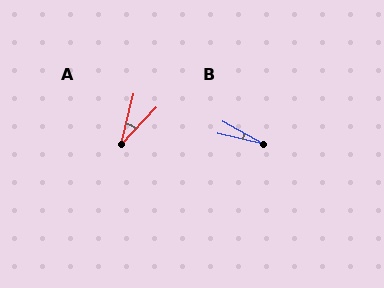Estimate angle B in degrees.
Approximately 17 degrees.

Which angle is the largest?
A, at approximately 29 degrees.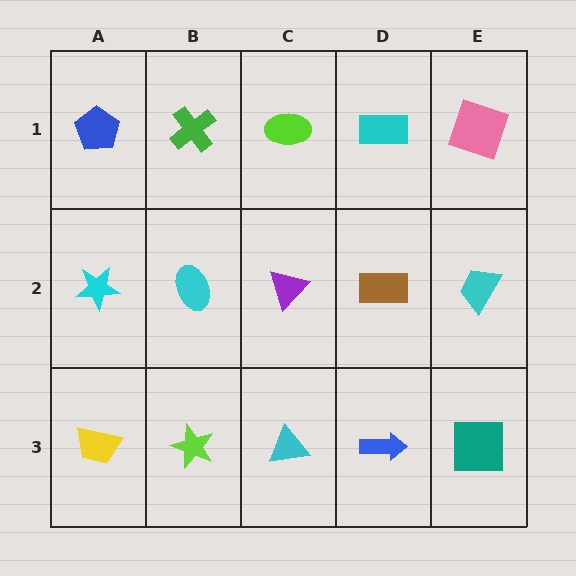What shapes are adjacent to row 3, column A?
A cyan star (row 2, column A), a lime star (row 3, column B).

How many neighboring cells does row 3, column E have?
2.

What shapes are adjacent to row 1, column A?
A cyan star (row 2, column A), a green cross (row 1, column B).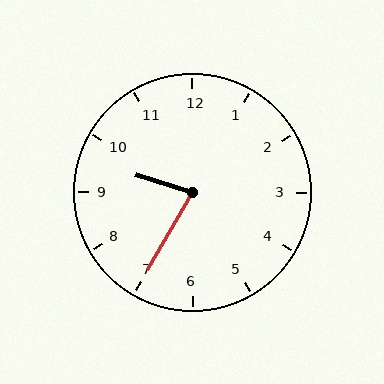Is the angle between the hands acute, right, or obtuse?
It is acute.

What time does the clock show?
9:35.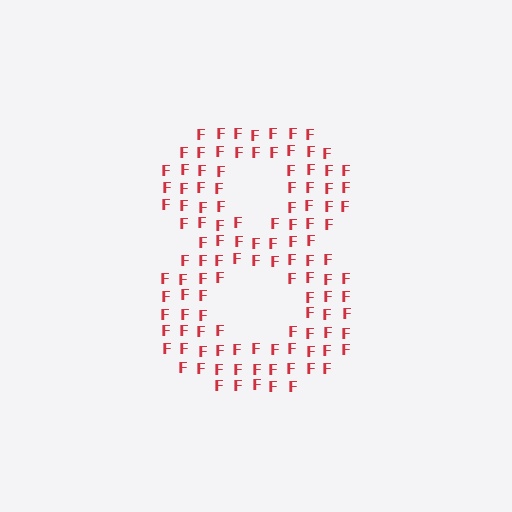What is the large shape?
The large shape is the digit 8.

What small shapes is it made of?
It is made of small letter F's.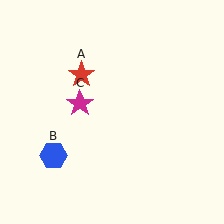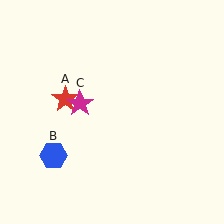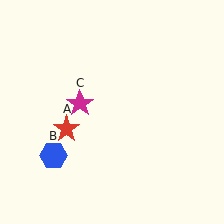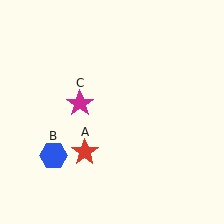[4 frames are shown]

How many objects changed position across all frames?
1 object changed position: red star (object A).